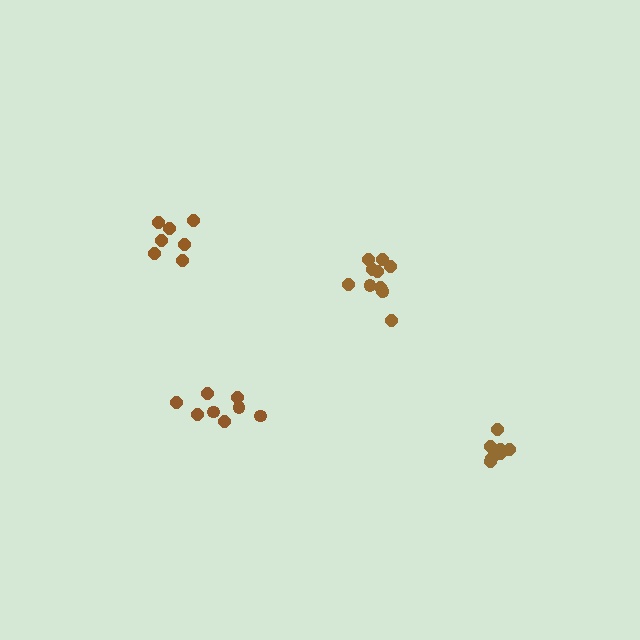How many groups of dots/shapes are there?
There are 4 groups.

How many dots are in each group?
Group 1: 7 dots, Group 2: 11 dots, Group 3: 8 dots, Group 4: 8 dots (34 total).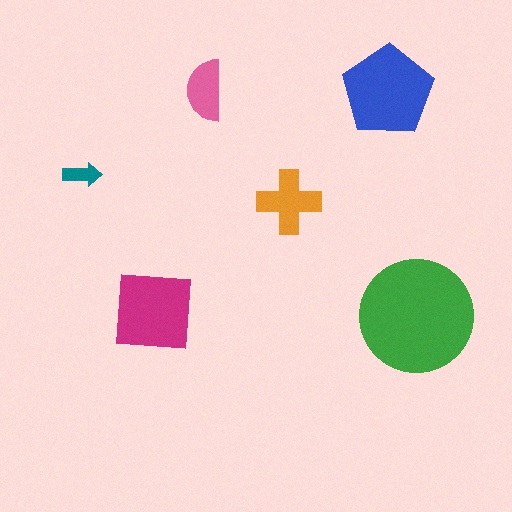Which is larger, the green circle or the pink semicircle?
The green circle.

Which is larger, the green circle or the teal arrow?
The green circle.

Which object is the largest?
The green circle.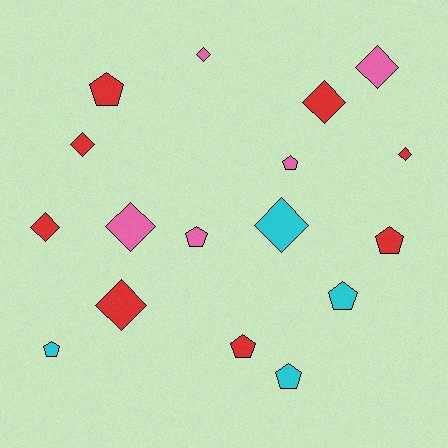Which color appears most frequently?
Red, with 8 objects.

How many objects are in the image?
There are 17 objects.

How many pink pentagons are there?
There are 2 pink pentagons.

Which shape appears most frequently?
Diamond, with 9 objects.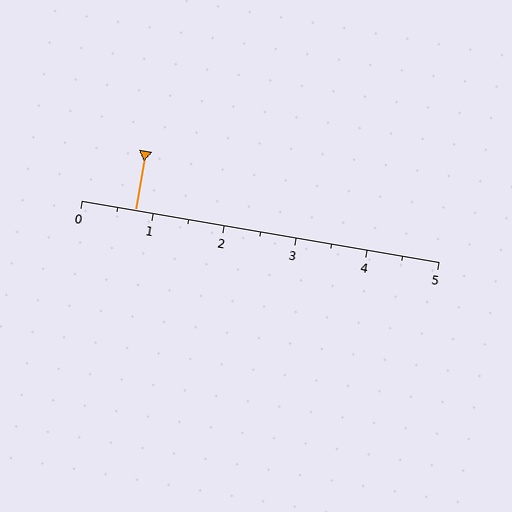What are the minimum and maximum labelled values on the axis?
The axis runs from 0 to 5.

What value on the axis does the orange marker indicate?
The marker indicates approximately 0.8.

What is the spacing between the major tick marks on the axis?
The major ticks are spaced 1 apart.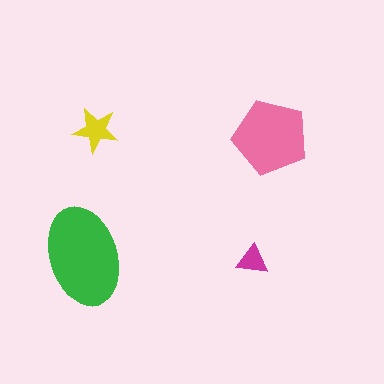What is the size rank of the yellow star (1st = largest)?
3rd.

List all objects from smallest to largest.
The magenta triangle, the yellow star, the pink pentagon, the green ellipse.